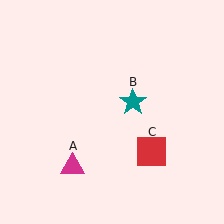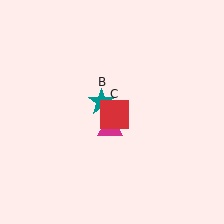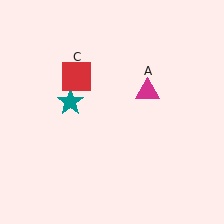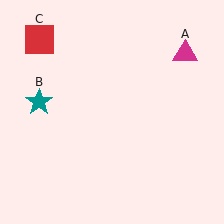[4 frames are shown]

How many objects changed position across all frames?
3 objects changed position: magenta triangle (object A), teal star (object B), red square (object C).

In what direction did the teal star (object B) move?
The teal star (object B) moved left.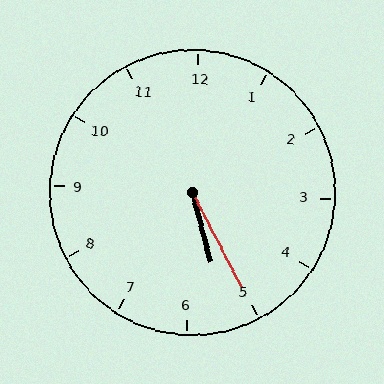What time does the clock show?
5:25.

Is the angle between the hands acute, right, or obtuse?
It is acute.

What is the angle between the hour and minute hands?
Approximately 12 degrees.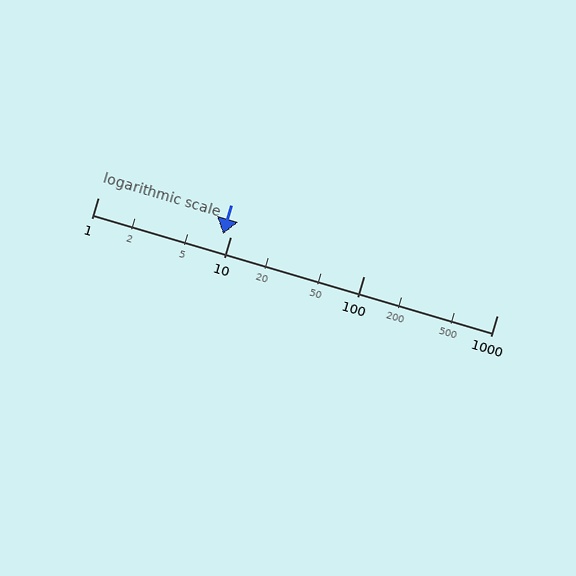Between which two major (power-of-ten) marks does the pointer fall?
The pointer is between 1 and 10.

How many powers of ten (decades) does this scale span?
The scale spans 3 decades, from 1 to 1000.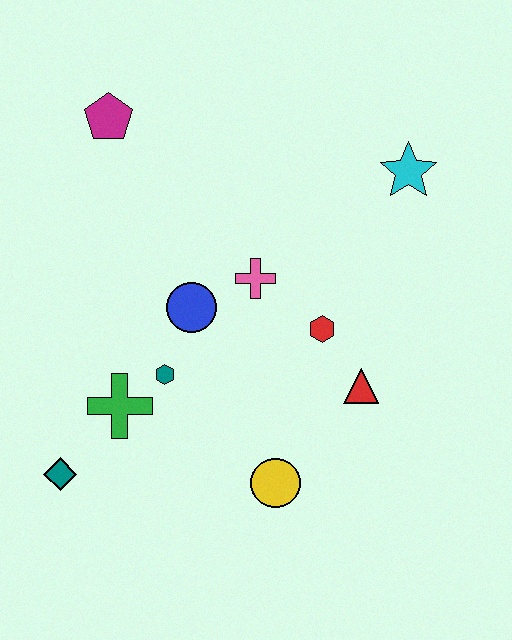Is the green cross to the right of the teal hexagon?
No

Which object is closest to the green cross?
The teal hexagon is closest to the green cross.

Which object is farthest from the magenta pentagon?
The yellow circle is farthest from the magenta pentagon.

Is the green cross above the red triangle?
No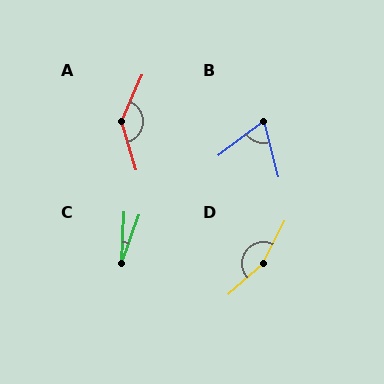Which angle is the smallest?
C, at approximately 17 degrees.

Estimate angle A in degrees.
Approximately 140 degrees.